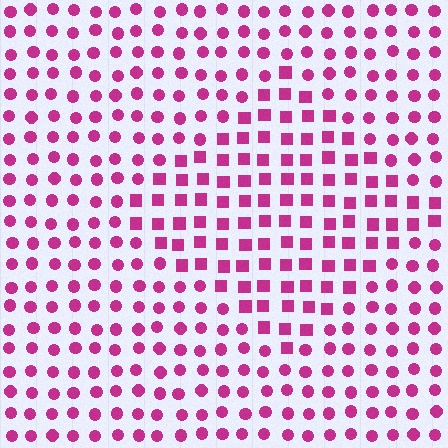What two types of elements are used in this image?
The image uses squares inside the diamond region and circles outside it.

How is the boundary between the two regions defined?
The boundary is defined by a change in element shape: squares inside vs. circles outside. All elements share the same color and spacing.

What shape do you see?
I see a diamond.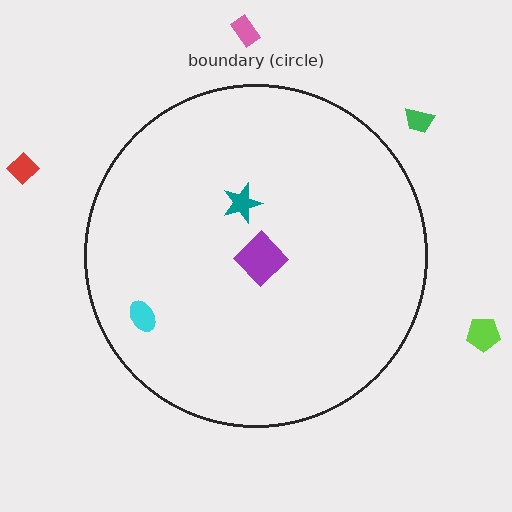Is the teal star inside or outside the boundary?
Inside.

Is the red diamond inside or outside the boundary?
Outside.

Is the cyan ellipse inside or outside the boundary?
Inside.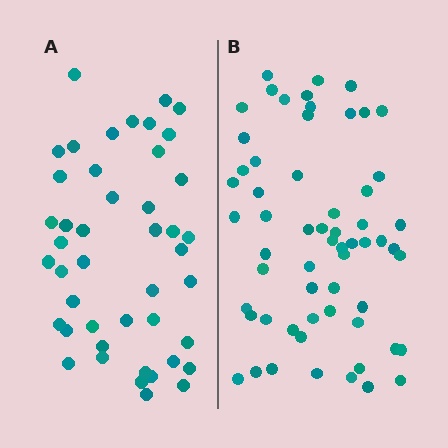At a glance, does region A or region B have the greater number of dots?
Region B (the right region) has more dots.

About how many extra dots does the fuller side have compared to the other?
Region B has approximately 15 more dots than region A.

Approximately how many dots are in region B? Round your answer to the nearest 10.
About 60 dots.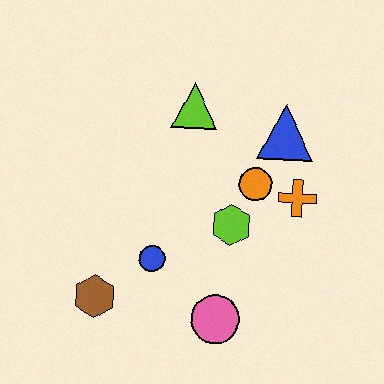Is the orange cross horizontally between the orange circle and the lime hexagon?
No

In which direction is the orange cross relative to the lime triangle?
The orange cross is to the right of the lime triangle.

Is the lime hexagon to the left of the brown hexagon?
No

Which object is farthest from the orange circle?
The brown hexagon is farthest from the orange circle.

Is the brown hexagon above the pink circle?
Yes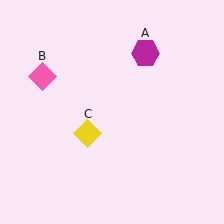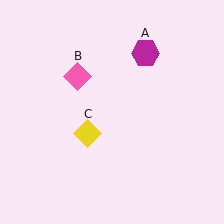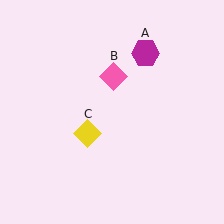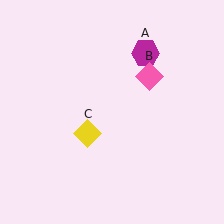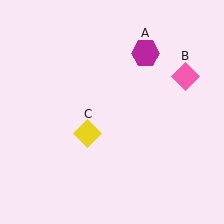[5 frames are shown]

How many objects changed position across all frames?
1 object changed position: pink diamond (object B).